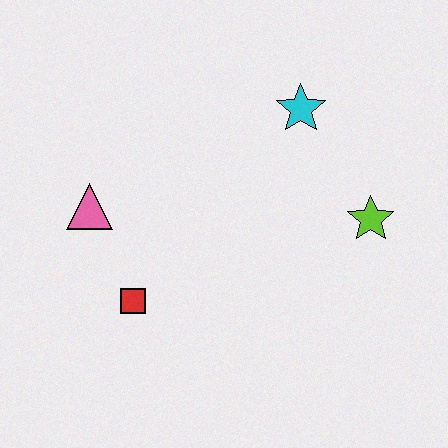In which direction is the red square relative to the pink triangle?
The red square is below the pink triangle.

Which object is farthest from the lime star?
The pink triangle is farthest from the lime star.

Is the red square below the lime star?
Yes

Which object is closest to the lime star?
The cyan star is closest to the lime star.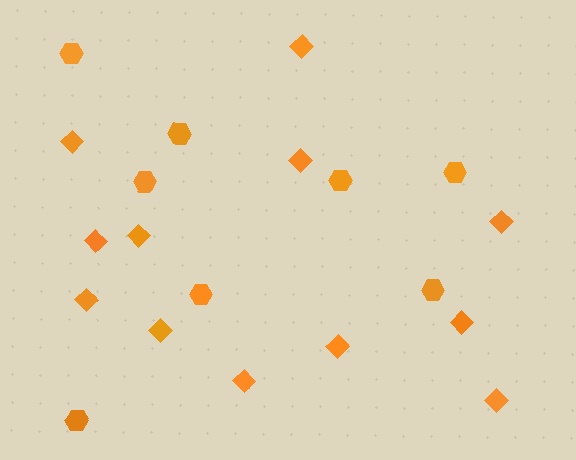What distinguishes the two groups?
There are 2 groups: one group of diamonds (12) and one group of hexagons (8).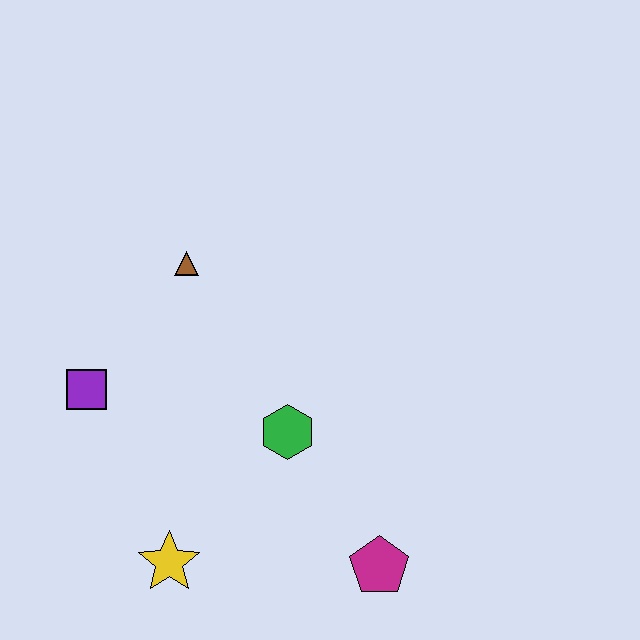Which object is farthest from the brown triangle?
The magenta pentagon is farthest from the brown triangle.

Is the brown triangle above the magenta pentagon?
Yes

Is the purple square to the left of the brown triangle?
Yes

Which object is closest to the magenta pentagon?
The green hexagon is closest to the magenta pentagon.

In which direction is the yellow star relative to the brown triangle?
The yellow star is below the brown triangle.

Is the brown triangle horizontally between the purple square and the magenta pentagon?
Yes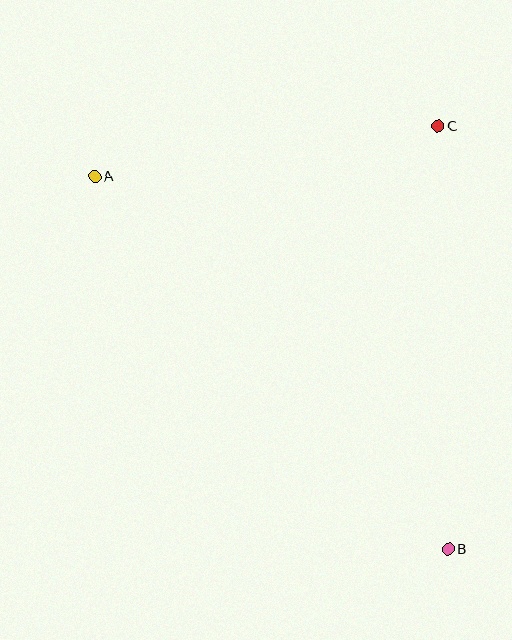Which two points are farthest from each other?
Points A and B are farthest from each other.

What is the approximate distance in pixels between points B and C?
The distance between B and C is approximately 423 pixels.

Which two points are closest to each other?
Points A and C are closest to each other.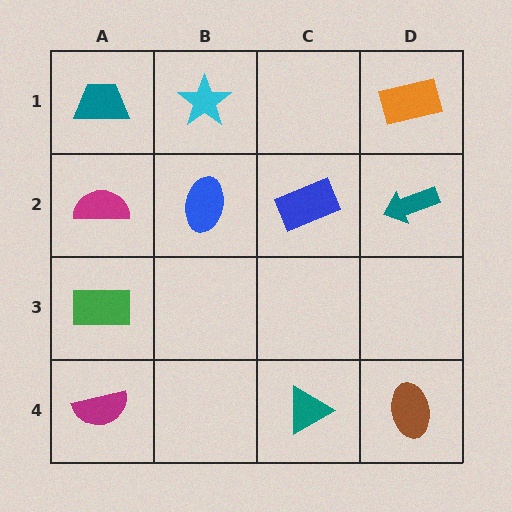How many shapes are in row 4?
3 shapes.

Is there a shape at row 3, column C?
No, that cell is empty.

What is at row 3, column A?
A green rectangle.